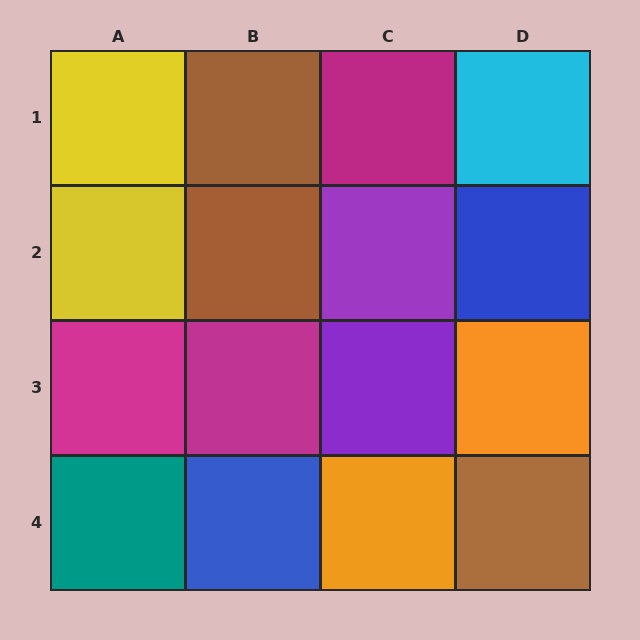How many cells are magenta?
3 cells are magenta.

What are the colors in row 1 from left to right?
Yellow, brown, magenta, cyan.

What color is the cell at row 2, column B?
Brown.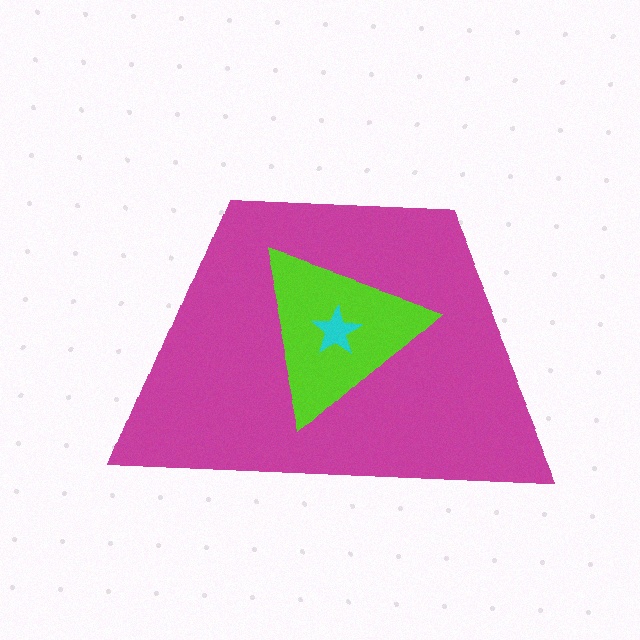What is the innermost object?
The cyan star.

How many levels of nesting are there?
3.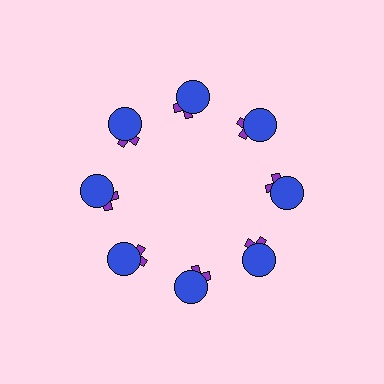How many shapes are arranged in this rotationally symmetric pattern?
There are 16 shapes, arranged in 8 groups of 2.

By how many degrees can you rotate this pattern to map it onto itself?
The pattern maps onto itself every 45 degrees of rotation.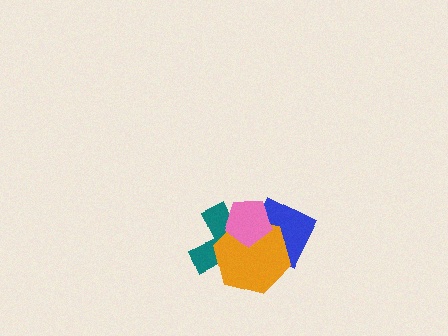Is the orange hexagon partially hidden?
Yes, it is partially covered by another shape.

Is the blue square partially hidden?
Yes, it is partially covered by another shape.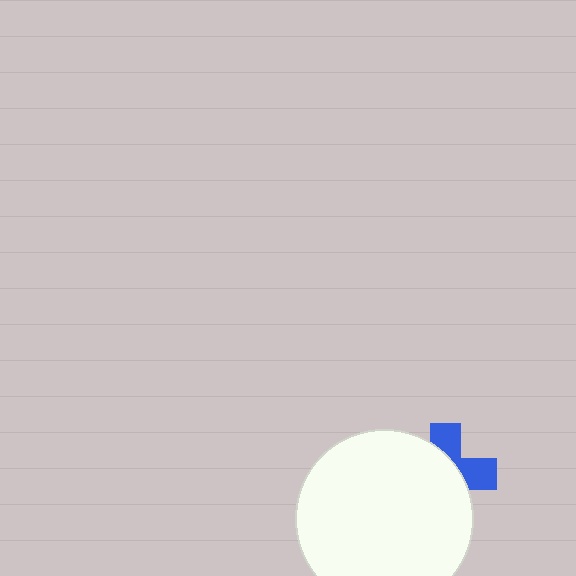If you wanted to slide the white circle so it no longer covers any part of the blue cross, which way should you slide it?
Slide it left — that is the most direct way to separate the two shapes.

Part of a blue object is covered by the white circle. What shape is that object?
It is a cross.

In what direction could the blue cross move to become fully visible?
The blue cross could move right. That would shift it out from behind the white circle entirely.